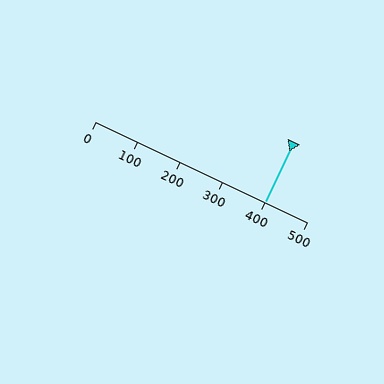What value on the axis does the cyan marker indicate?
The marker indicates approximately 400.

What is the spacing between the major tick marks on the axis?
The major ticks are spaced 100 apart.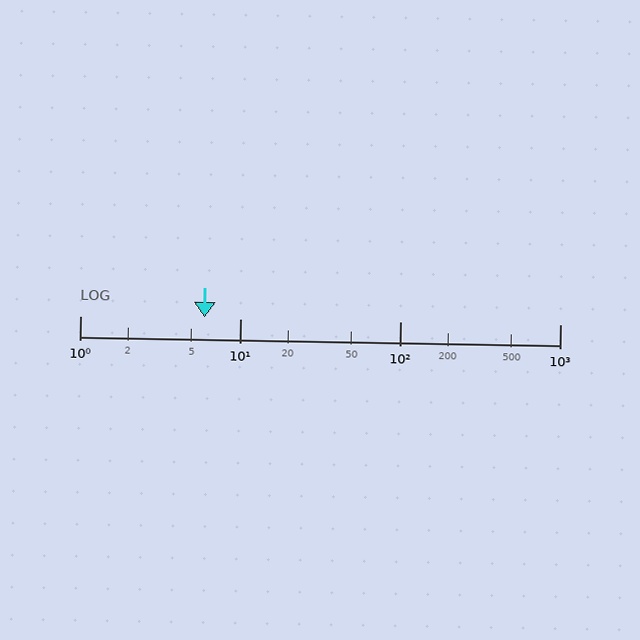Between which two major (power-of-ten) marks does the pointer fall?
The pointer is between 1 and 10.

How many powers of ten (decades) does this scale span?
The scale spans 3 decades, from 1 to 1000.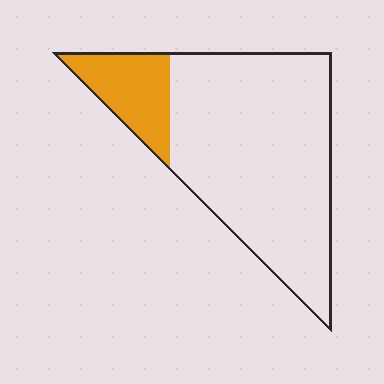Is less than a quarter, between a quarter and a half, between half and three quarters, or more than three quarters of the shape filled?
Less than a quarter.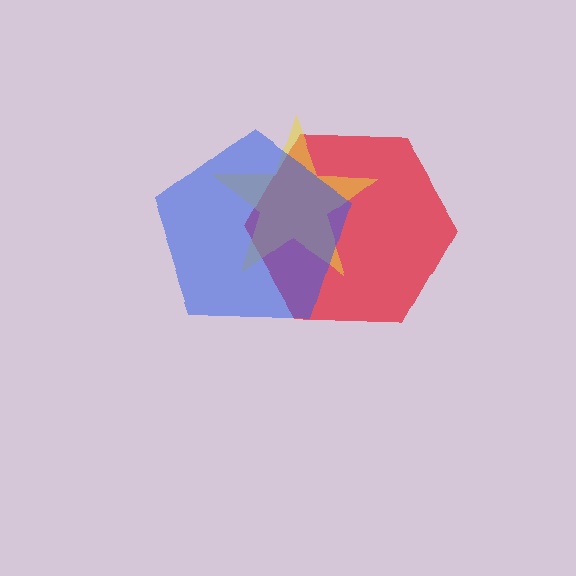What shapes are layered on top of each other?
The layered shapes are: a red hexagon, a yellow star, a blue pentagon.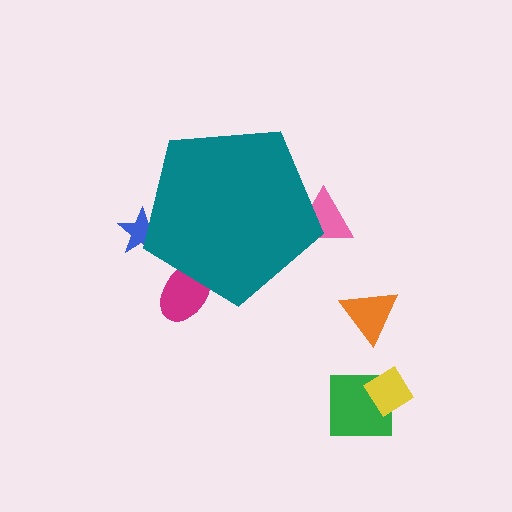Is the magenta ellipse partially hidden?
Yes, the magenta ellipse is partially hidden behind the teal pentagon.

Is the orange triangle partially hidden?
No, the orange triangle is fully visible.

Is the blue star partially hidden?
Yes, the blue star is partially hidden behind the teal pentagon.